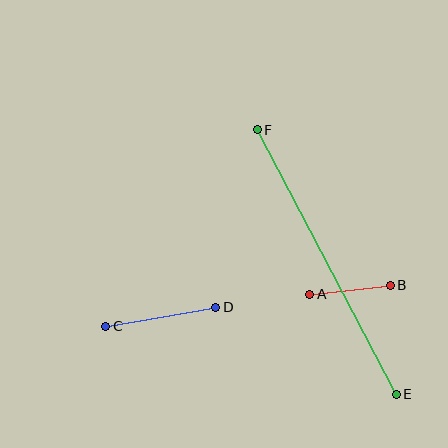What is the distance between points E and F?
The distance is approximately 299 pixels.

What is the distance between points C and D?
The distance is approximately 112 pixels.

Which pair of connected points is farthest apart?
Points E and F are farthest apart.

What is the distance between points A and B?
The distance is approximately 81 pixels.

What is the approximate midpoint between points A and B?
The midpoint is at approximately (350, 290) pixels.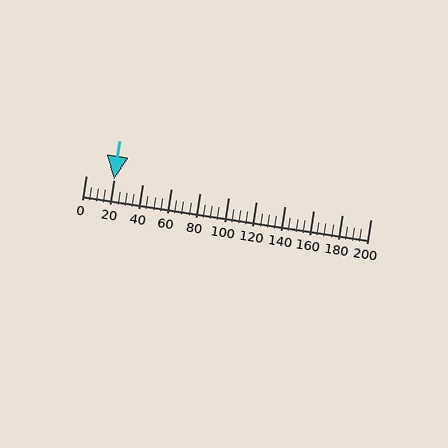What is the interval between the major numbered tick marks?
The major tick marks are spaced 20 units apart.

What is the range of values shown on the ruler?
The ruler shows values from 0 to 200.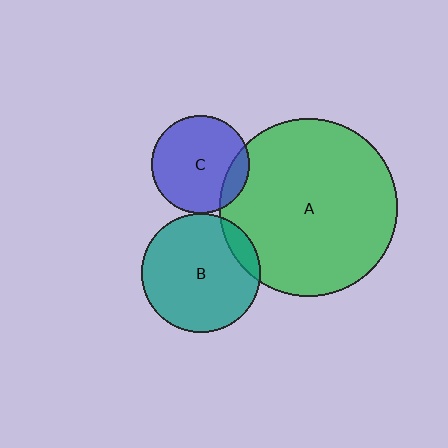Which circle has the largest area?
Circle A (green).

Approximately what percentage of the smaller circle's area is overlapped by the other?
Approximately 15%.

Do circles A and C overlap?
Yes.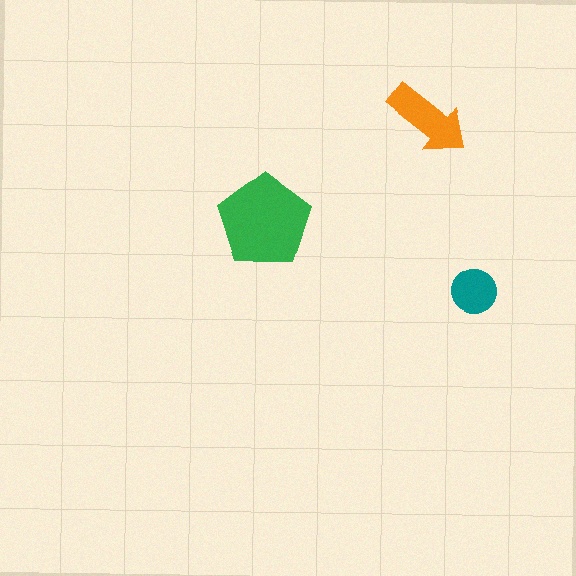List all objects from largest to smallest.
The green pentagon, the orange arrow, the teal circle.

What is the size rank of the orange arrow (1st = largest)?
2nd.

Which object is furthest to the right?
The teal circle is rightmost.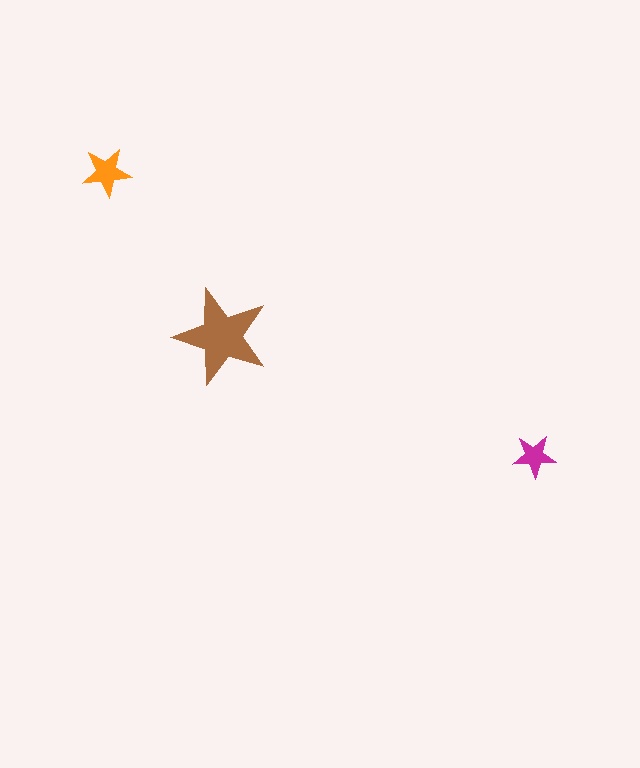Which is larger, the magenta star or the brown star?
The brown one.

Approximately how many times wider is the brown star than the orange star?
About 2 times wider.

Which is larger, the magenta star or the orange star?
The orange one.